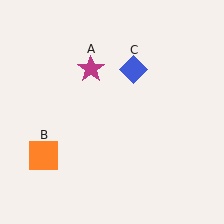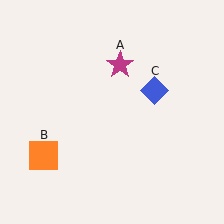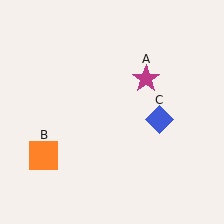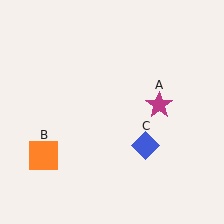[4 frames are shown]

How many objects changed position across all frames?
2 objects changed position: magenta star (object A), blue diamond (object C).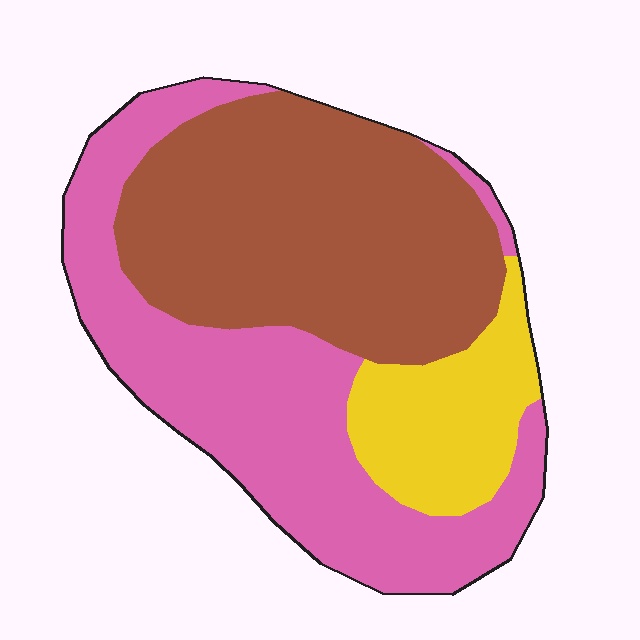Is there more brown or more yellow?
Brown.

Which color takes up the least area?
Yellow, at roughly 15%.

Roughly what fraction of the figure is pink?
Pink covers roughly 40% of the figure.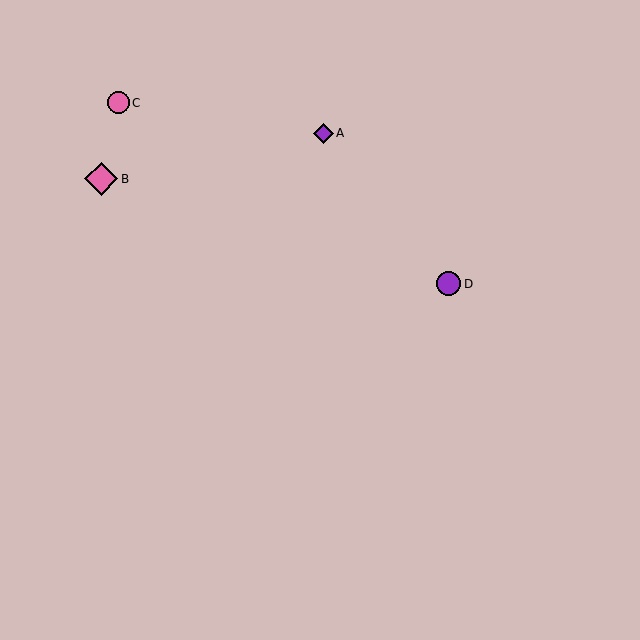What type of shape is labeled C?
Shape C is a pink circle.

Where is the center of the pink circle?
The center of the pink circle is at (118, 103).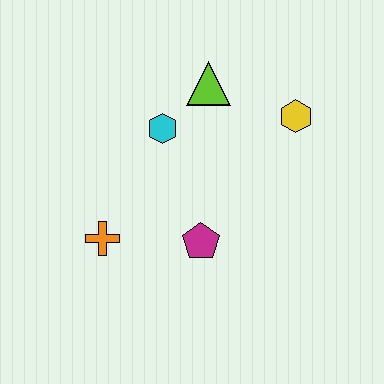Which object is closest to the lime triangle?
The cyan hexagon is closest to the lime triangle.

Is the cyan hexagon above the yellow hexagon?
No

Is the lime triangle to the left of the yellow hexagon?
Yes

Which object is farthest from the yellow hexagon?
The orange cross is farthest from the yellow hexagon.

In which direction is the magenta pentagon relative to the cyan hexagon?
The magenta pentagon is below the cyan hexagon.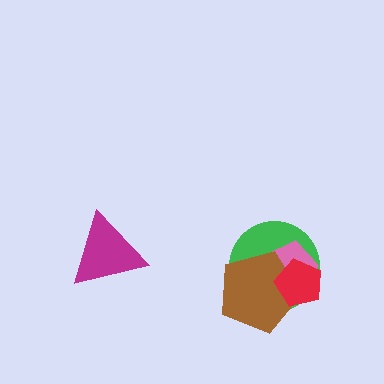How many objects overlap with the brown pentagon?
3 objects overlap with the brown pentagon.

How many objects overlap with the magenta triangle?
0 objects overlap with the magenta triangle.